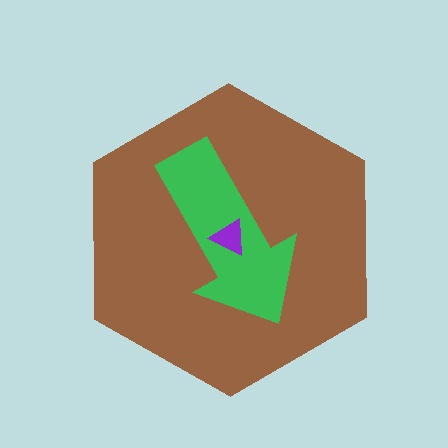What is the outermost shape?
The brown hexagon.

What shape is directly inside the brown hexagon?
The green arrow.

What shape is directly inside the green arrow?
The purple triangle.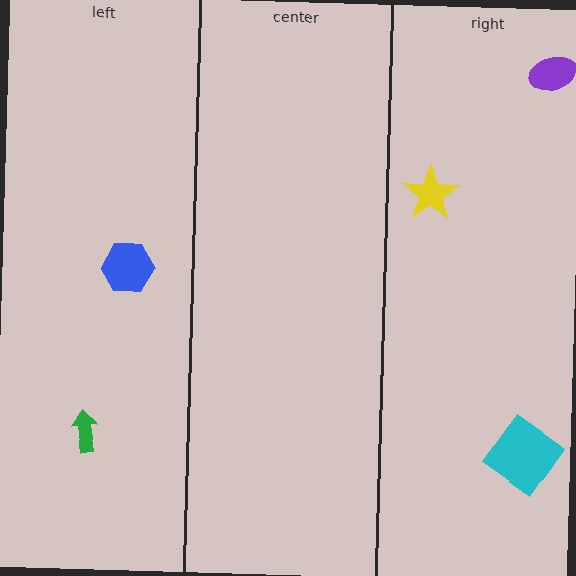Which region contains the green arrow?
The left region.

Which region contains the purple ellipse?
The right region.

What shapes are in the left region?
The green arrow, the blue hexagon.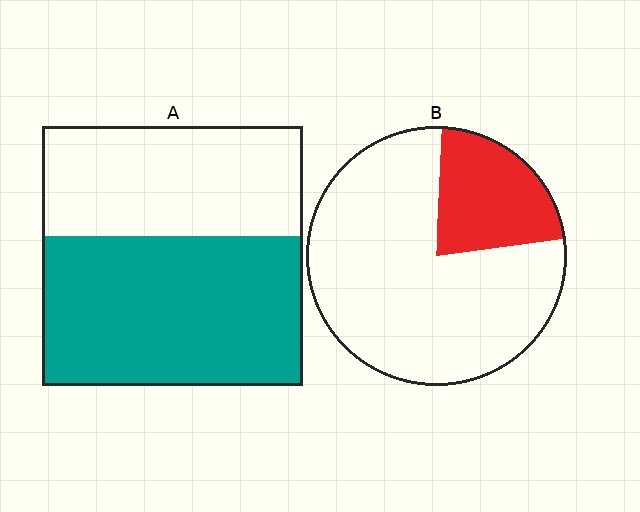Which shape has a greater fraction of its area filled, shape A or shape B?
Shape A.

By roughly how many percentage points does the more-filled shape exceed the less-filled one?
By roughly 35 percentage points (A over B).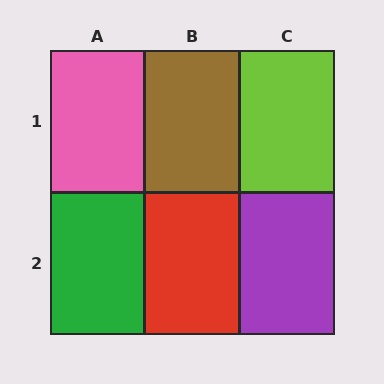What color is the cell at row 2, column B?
Red.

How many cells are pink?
1 cell is pink.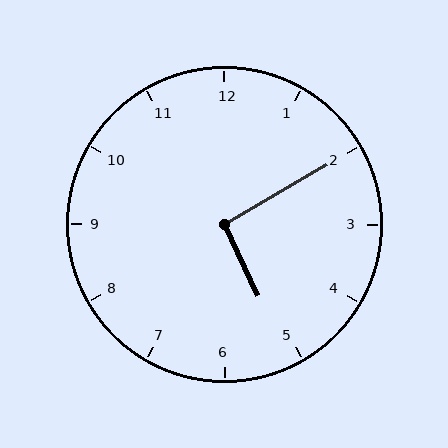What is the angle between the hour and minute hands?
Approximately 95 degrees.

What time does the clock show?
5:10.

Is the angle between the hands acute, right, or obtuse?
It is right.